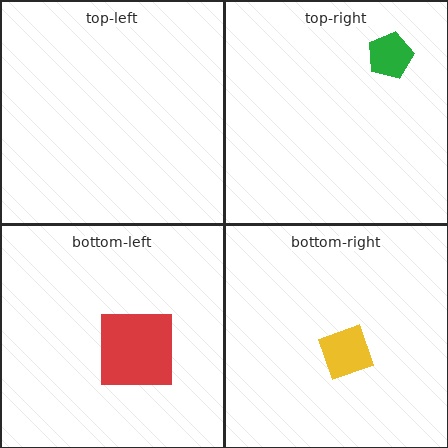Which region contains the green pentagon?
The top-right region.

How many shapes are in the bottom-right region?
1.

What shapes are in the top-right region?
The green pentagon.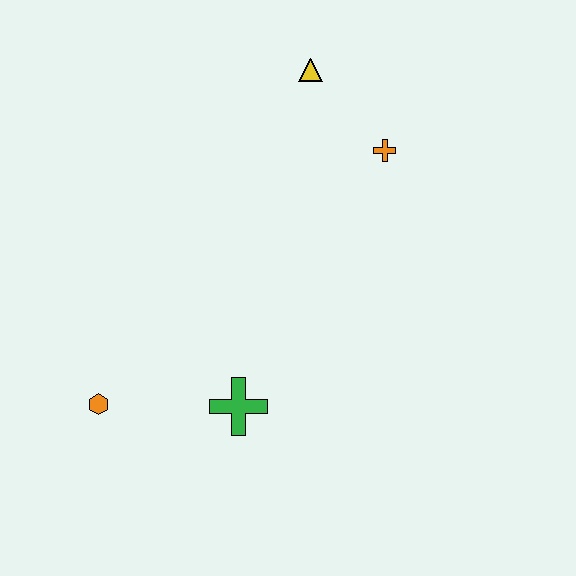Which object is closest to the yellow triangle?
The orange cross is closest to the yellow triangle.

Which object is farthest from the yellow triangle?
The orange hexagon is farthest from the yellow triangle.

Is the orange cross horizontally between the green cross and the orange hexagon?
No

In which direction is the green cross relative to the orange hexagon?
The green cross is to the right of the orange hexagon.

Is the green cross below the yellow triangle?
Yes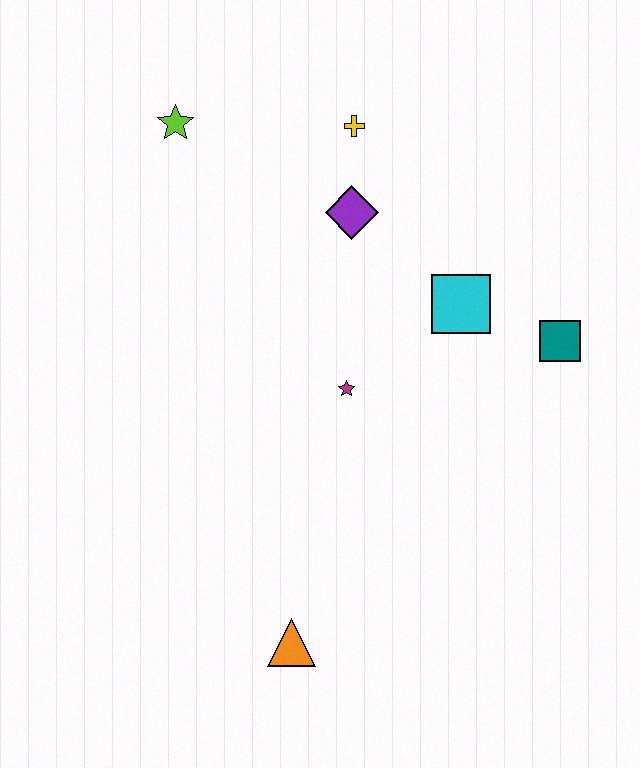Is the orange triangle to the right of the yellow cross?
No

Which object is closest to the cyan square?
The teal square is closest to the cyan square.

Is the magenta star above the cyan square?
No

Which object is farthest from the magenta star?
The lime star is farthest from the magenta star.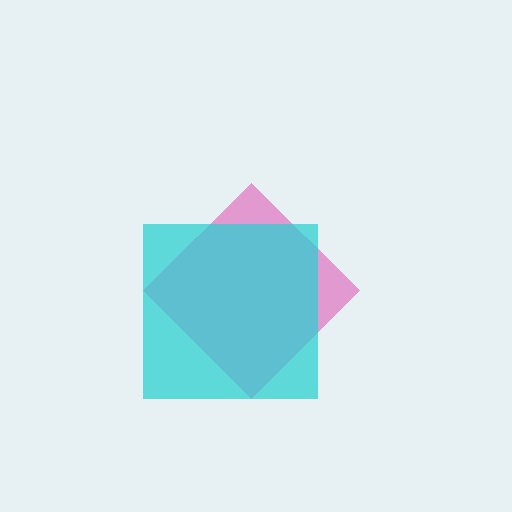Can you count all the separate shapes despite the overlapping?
Yes, there are 2 separate shapes.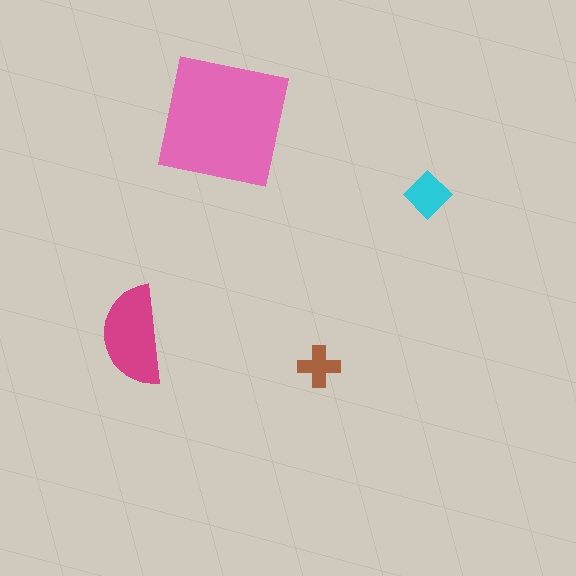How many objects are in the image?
There are 4 objects in the image.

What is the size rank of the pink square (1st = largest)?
1st.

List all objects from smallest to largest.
The brown cross, the cyan diamond, the magenta semicircle, the pink square.